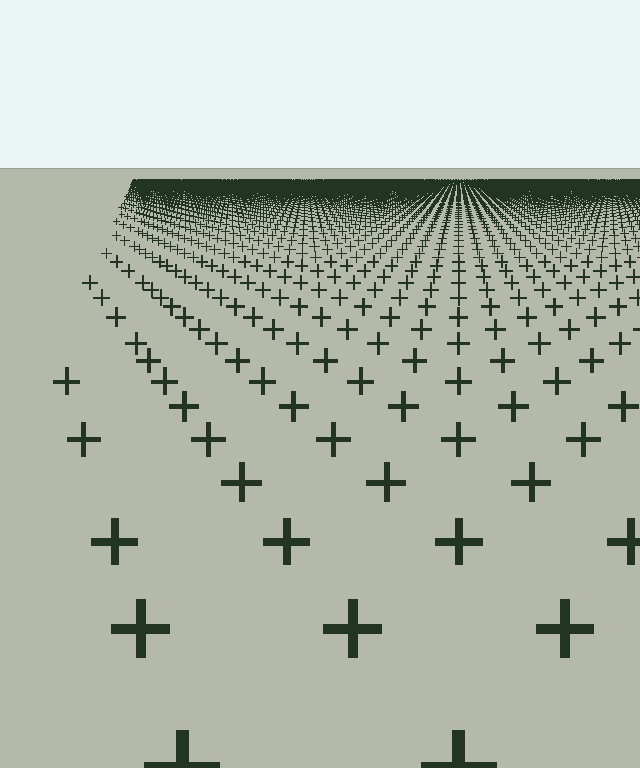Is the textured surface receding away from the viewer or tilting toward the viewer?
The surface is receding away from the viewer. Texture elements get smaller and denser toward the top.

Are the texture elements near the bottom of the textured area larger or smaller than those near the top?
Larger. Near the bottom, elements are closer to the viewer and appear at a bigger on-screen size.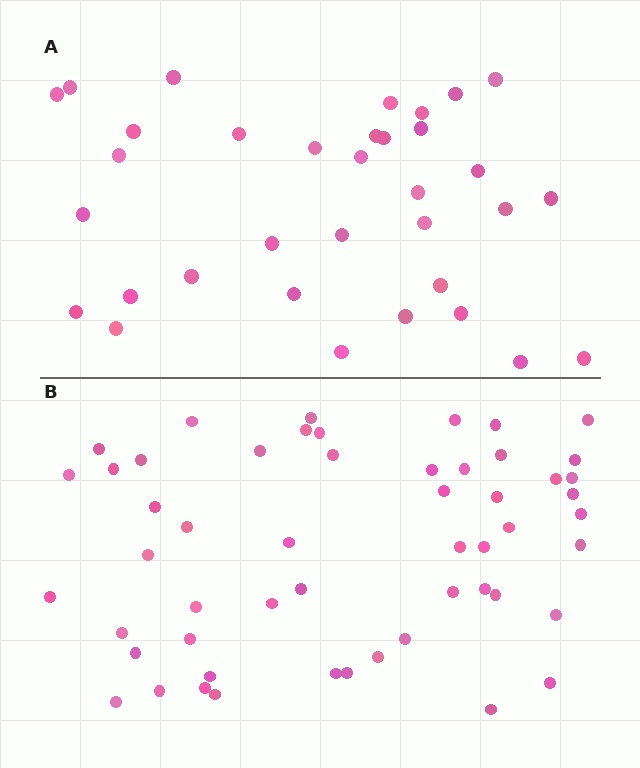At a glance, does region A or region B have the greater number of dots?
Region B (the bottom region) has more dots.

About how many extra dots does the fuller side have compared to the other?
Region B has approximately 20 more dots than region A.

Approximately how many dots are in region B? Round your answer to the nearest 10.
About 50 dots. (The exact count is 53, which rounds to 50.)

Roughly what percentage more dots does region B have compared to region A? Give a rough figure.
About 55% more.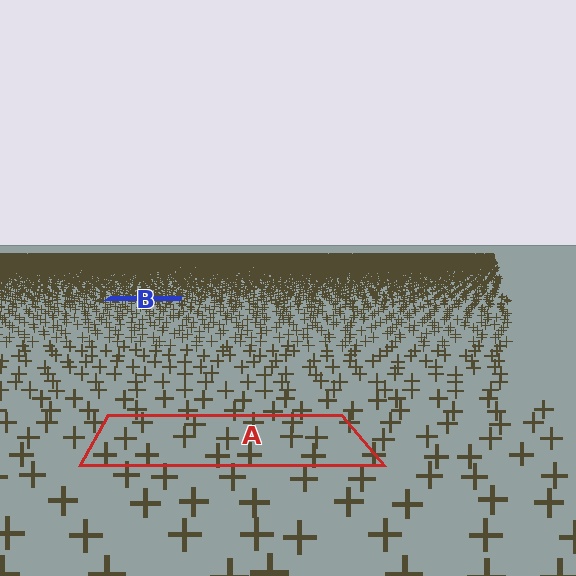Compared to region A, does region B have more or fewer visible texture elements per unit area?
Region B has more texture elements per unit area — they are packed more densely because it is farther away.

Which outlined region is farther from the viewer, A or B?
Region B is farther from the viewer — the texture elements inside it appear smaller and more densely packed.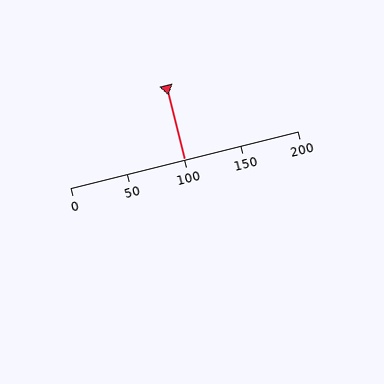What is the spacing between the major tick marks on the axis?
The major ticks are spaced 50 apart.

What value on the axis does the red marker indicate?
The marker indicates approximately 100.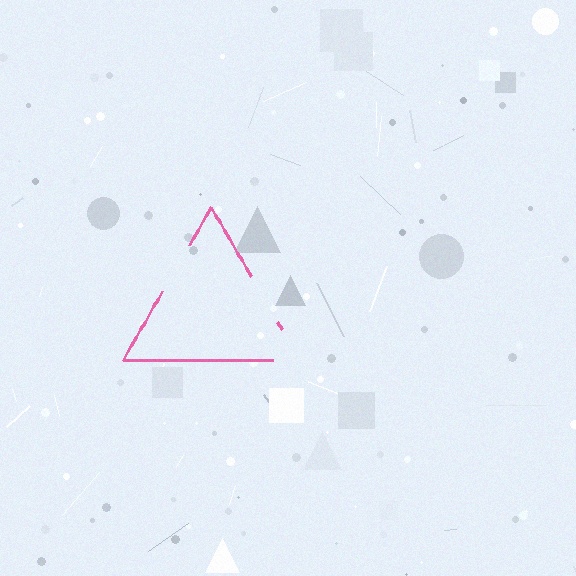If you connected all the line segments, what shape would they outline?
They would outline a triangle.